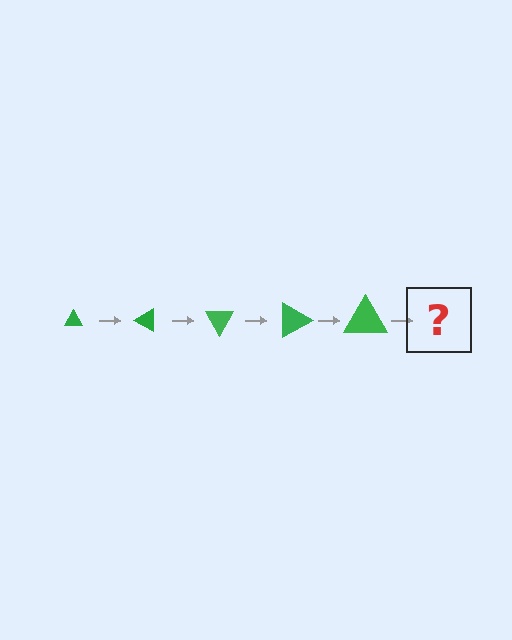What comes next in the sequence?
The next element should be a triangle, larger than the previous one and rotated 150 degrees from the start.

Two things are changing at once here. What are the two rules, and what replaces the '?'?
The two rules are that the triangle grows larger each step and it rotates 30 degrees each step. The '?' should be a triangle, larger than the previous one and rotated 150 degrees from the start.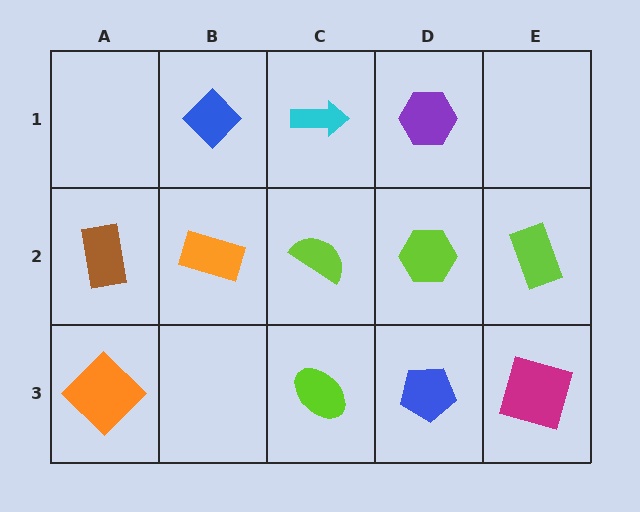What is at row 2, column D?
A lime hexagon.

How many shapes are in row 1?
3 shapes.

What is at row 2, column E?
A lime rectangle.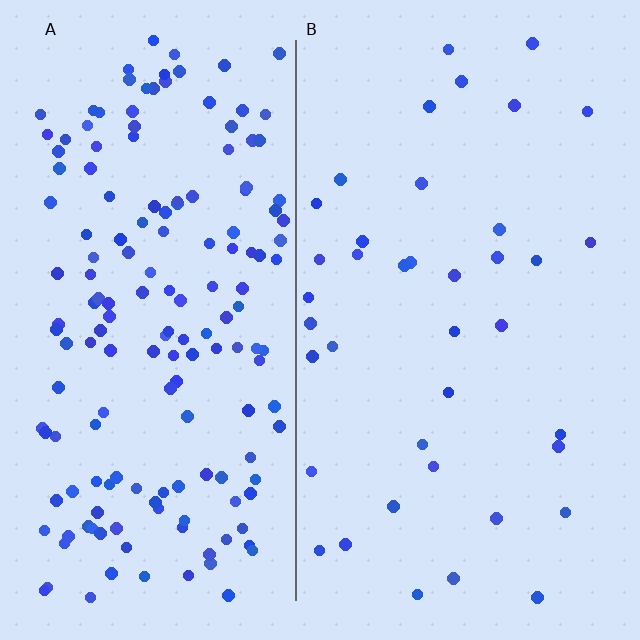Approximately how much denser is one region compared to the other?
Approximately 4.3× — region A over region B.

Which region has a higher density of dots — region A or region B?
A (the left).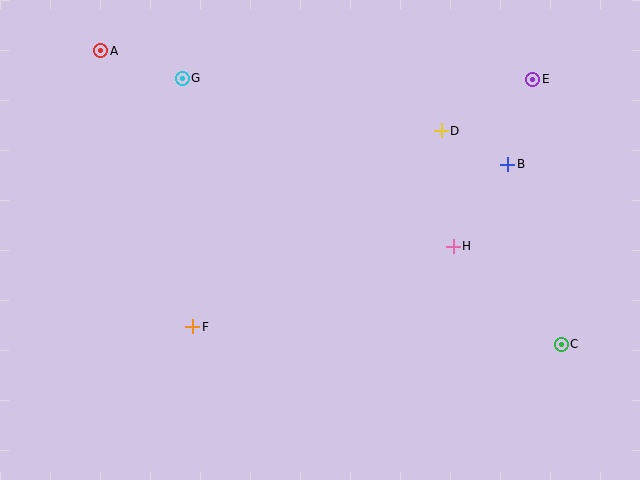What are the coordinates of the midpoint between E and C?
The midpoint between E and C is at (547, 212).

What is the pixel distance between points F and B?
The distance between F and B is 355 pixels.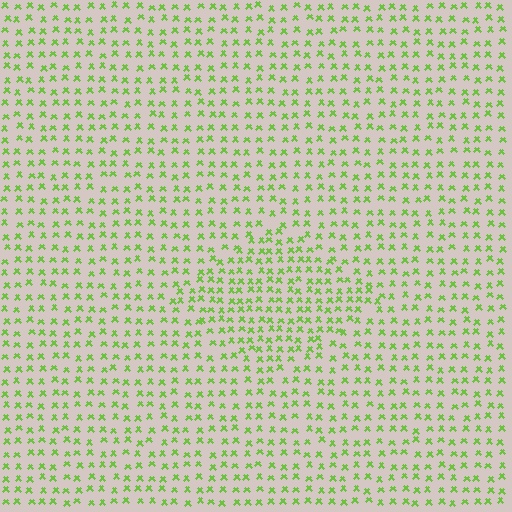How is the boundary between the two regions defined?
The boundary is defined by a change in element density (approximately 1.5x ratio). All elements are the same color, size, and shape.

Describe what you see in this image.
The image contains small lime elements arranged at two different densities. A diamond-shaped region is visible where the elements are more densely packed than the surrounding area.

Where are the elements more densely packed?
The elements are more densely packed inside the diamond boundary.